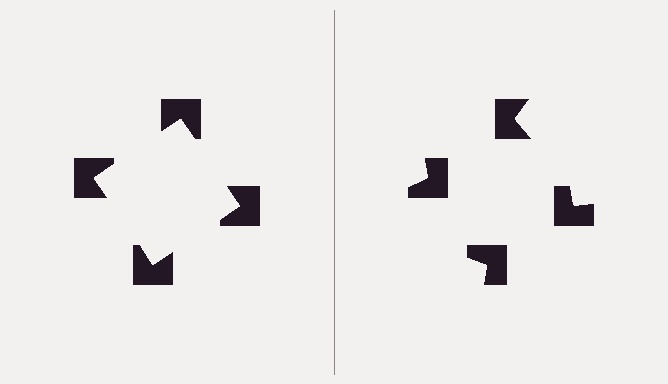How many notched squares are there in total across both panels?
8 — 4 on each side.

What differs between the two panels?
The notched squares are positioned identically on both sides; only the wedge orientations differ. On the left they align to a square; on the right they are misaligned.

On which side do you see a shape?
An illusory square appears on the left side. On the right side the wedge cuts are rotated, so no coherent shape forms.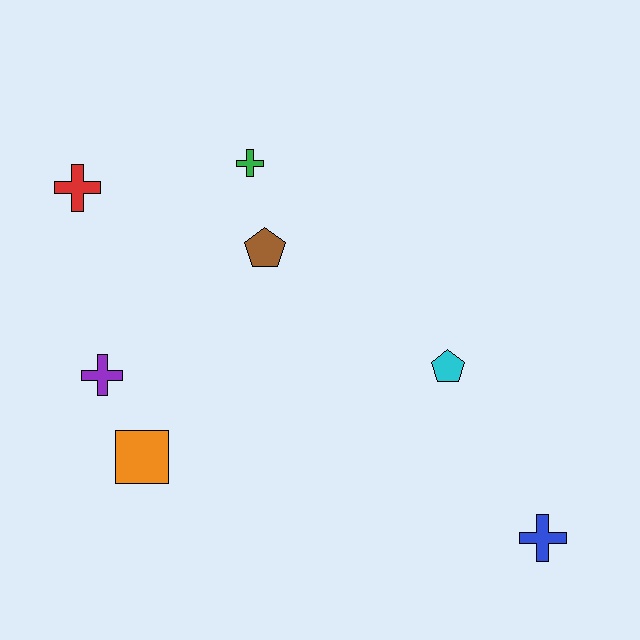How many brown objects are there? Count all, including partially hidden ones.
There is 1 brown object.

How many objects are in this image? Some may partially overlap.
There are 7 objects.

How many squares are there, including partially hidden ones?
There is 1 square.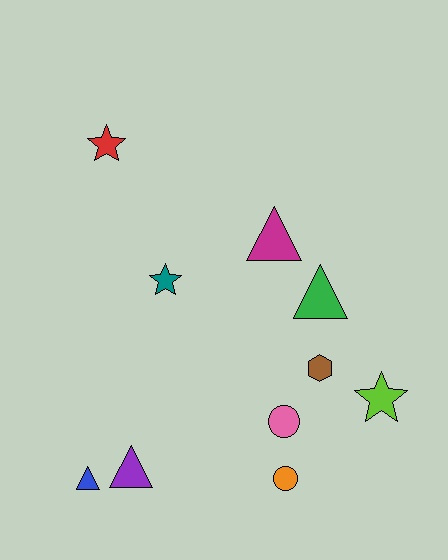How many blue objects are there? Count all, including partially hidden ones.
There is 1 blue object.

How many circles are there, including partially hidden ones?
There are 2 circles.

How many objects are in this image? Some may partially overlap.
There are 10 objects.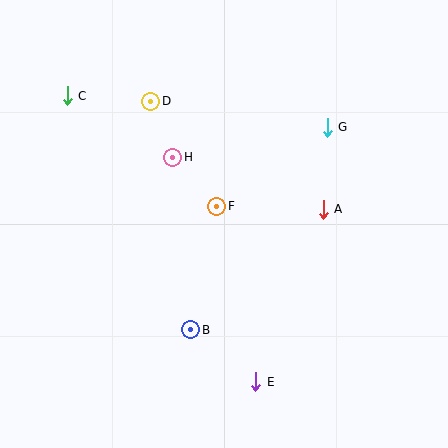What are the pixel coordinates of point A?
Point A is at (323, 209).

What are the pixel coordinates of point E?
Point E is at (256, 382).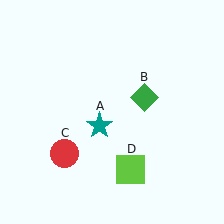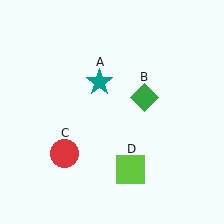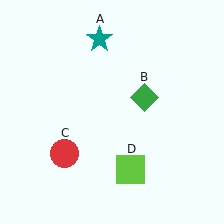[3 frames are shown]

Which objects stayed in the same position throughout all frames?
Green diamond (object B) and red circle (object C) and lime square (object D) remained stationary.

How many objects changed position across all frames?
1 object changed position: teal star (object A).